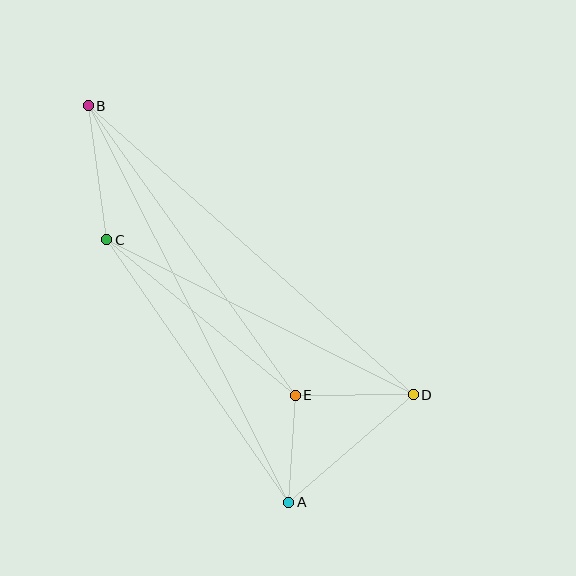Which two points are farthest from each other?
Points A and B are farthest from each other.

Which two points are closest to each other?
Points A and E are closest to each other.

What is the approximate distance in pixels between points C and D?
The distance between C and D is approximately 343 pixels.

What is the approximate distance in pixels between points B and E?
The distance between B and E is approximately 356 pixels.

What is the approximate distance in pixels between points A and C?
The distance between A and C is approximately 319 pixels.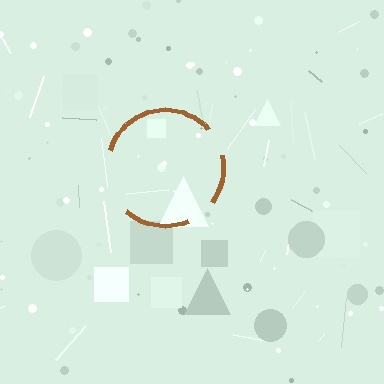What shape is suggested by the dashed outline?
The dashed outline suggests a circle.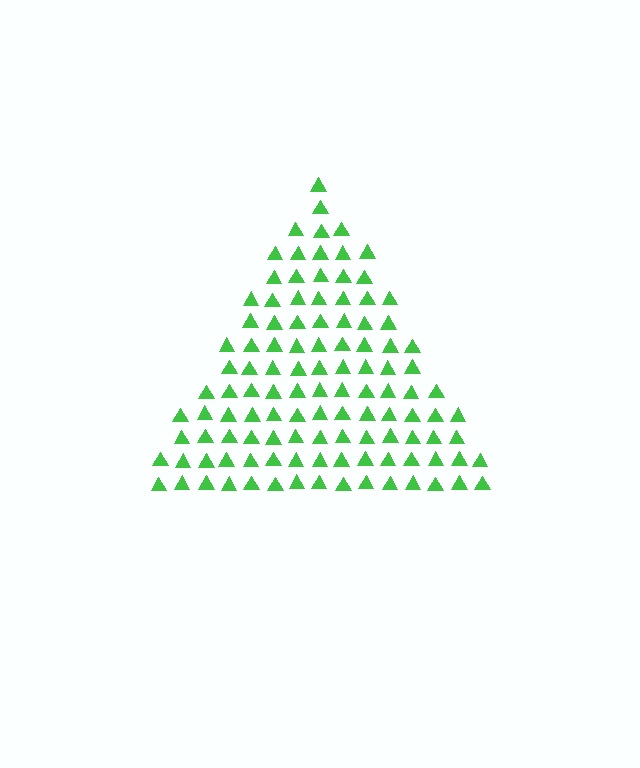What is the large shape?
The large shape is a triangle.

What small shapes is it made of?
It is made of small triangles.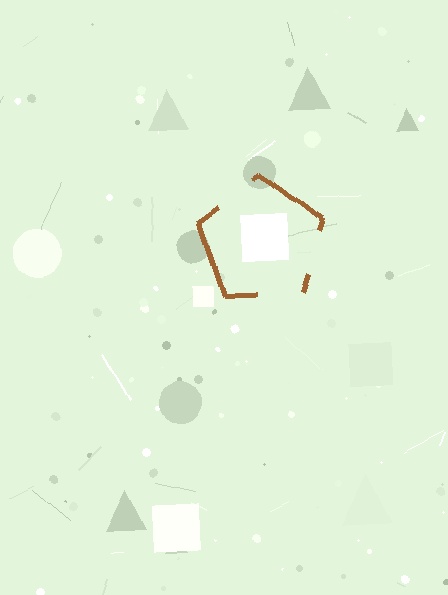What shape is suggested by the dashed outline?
The dashed outline suggests a pentagon.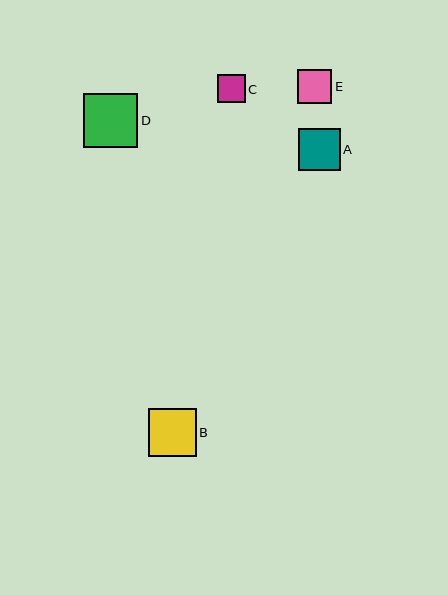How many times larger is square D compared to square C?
Square D is approximately 1.9 times the size of square C.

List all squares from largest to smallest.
From largest to smallest: D, B, A, E, C.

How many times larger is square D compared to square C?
Square D is approximately 1.9 times the size of square C.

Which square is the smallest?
Square C is the smallest with a size of approximately 28 pixels.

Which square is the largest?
Square D is the largest with a size of approximately 54 pixels.